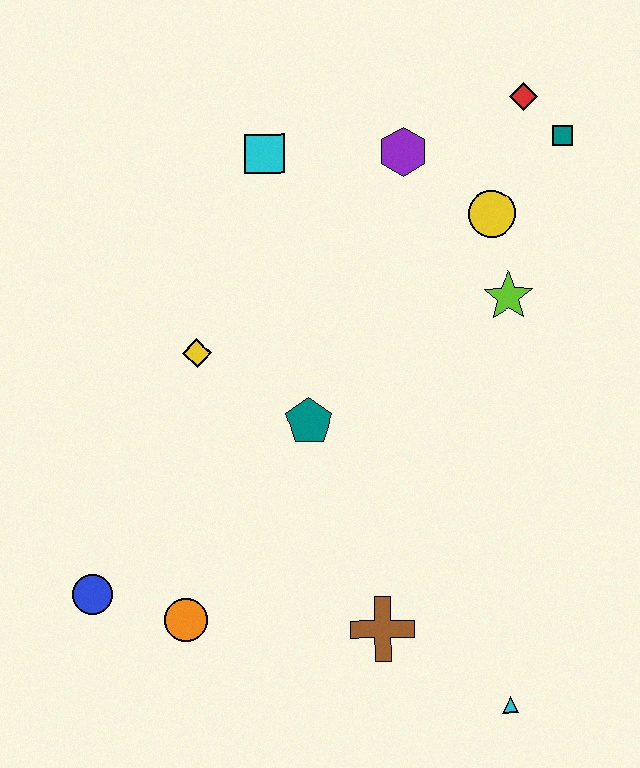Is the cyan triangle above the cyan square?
No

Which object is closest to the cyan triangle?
The brown cross is closest to the cyan triangle.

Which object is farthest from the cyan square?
The cyan triangle is farthest from the cyan square.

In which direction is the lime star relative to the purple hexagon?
The lime star is below the purple hexagon.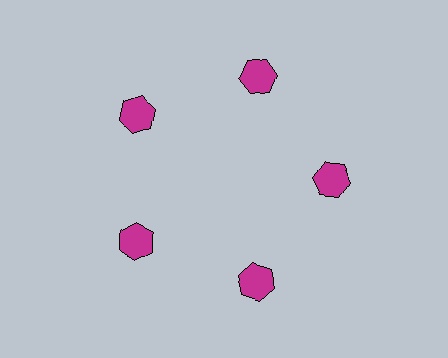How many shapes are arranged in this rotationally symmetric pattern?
There are 5 shapes, arranged in 5 groups of 1.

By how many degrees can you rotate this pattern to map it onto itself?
The pattern maps onto itself every 72 degrees of rotation.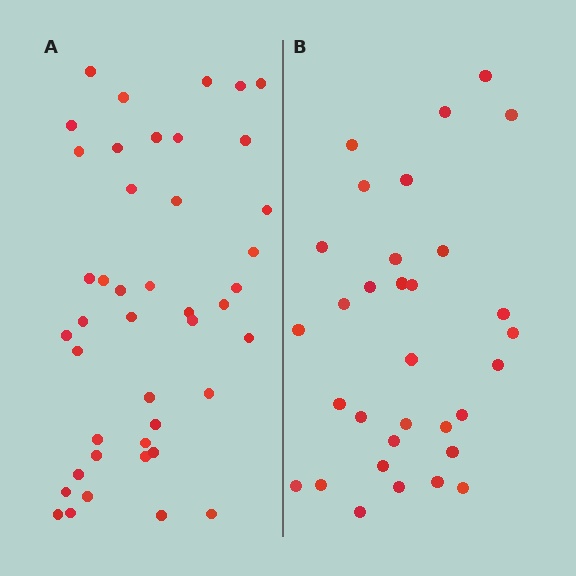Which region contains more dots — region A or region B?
Region A (the left region) has more dots.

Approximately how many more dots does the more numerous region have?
Region A has roughly 12 or so more dots than region B.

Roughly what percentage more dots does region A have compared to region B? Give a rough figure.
About 35% more.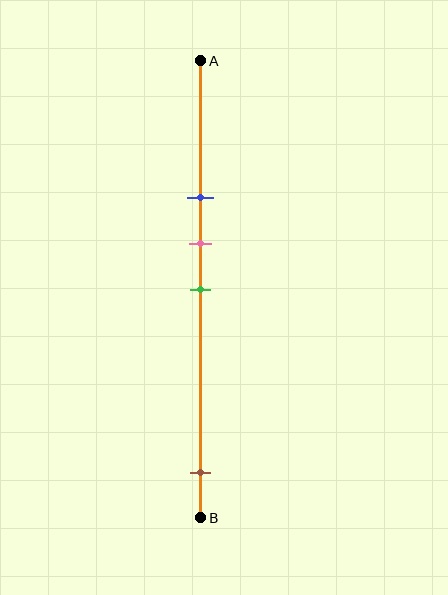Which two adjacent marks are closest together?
The pink and green marks are the closest adjacent pair.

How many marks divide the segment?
There are 4 marks dividing the segment.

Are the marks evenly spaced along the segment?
No, the marks are not evenly spaced.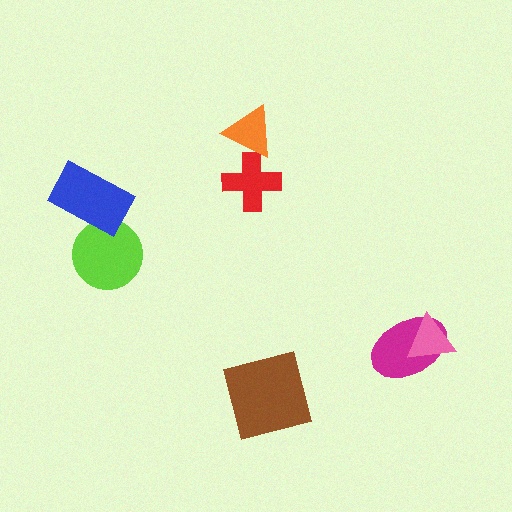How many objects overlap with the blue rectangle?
1 object overlaps with the blue rectangle.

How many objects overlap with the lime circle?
1 object overlaps with the lime circle.